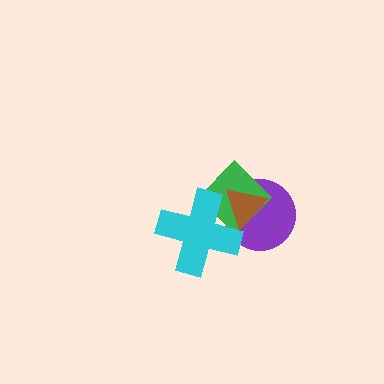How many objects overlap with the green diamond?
3 objects overlap with the green diamond.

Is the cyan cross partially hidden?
Yes, it is partially covered by another shape.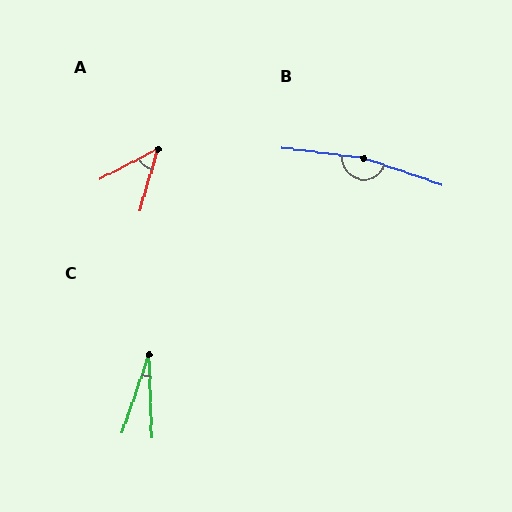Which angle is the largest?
B, at approximately 168 degrees.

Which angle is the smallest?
C, at approximately 21 degrees.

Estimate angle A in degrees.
Approximately 46 degrees.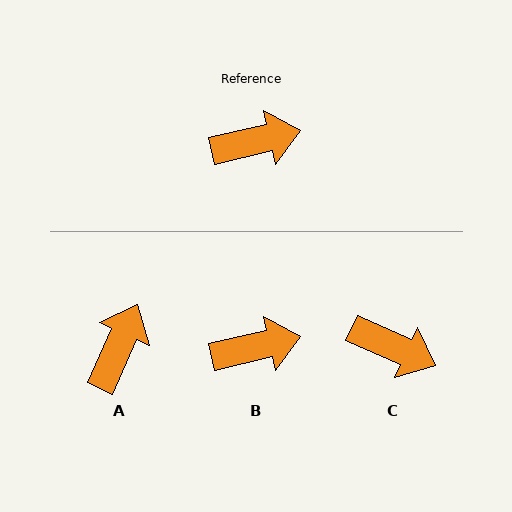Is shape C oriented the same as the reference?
No, it is off by about 37 degrees.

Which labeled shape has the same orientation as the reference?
B.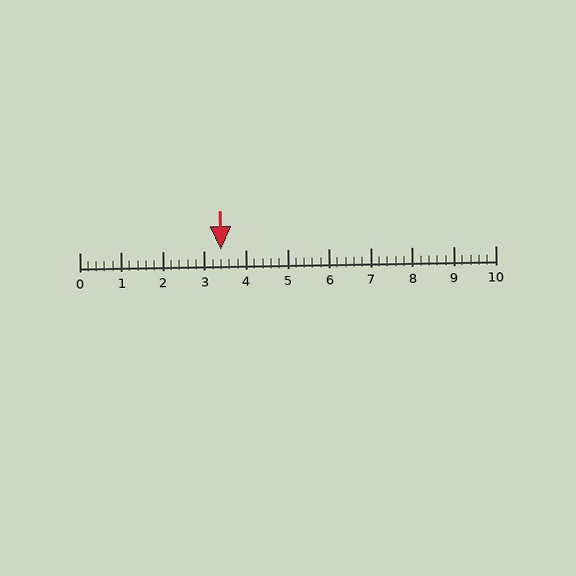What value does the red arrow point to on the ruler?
The red arrow points to approximately 3.4.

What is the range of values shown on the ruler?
The ruler shows values from 0 to 10.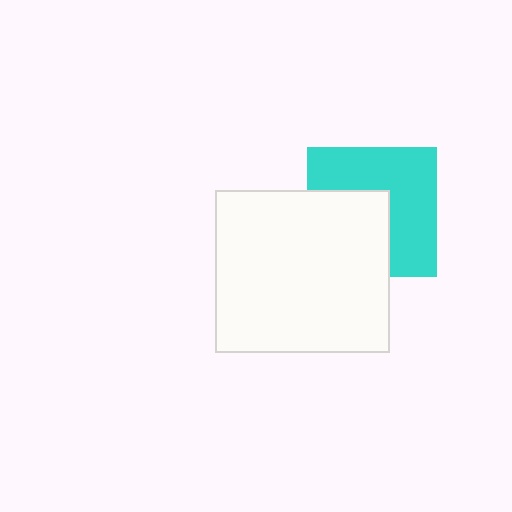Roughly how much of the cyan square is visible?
About half of it is visible (roughly 57%).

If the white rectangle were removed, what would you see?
You would see the complete cyan square.